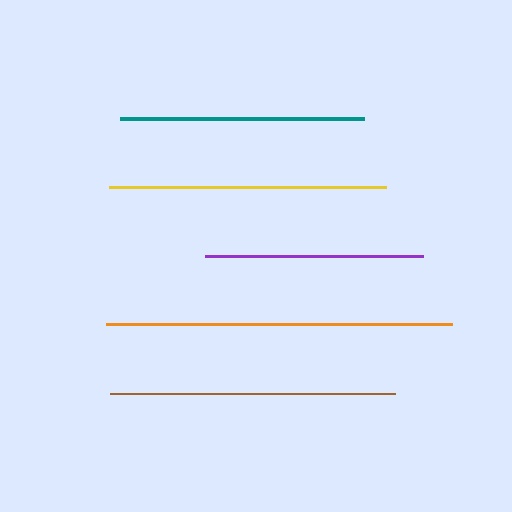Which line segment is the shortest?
The purple line is the shortest at approximately 218 pixels.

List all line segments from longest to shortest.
From longest to shortest: orange, brown, yellow, teal, purple.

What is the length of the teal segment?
The teal segment is approximately 245 pixels long.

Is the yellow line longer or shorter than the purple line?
The yellow line is longer than the purple line.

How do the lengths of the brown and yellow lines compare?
The brown and yellow lines are approximately the same length.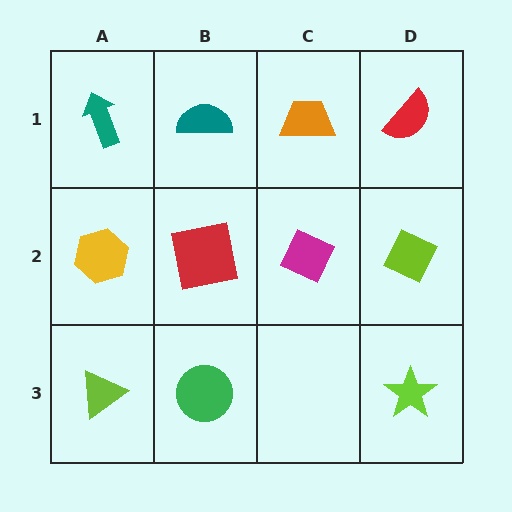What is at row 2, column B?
A red square.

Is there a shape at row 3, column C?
No, that cell is empty.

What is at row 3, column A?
A lime triangle.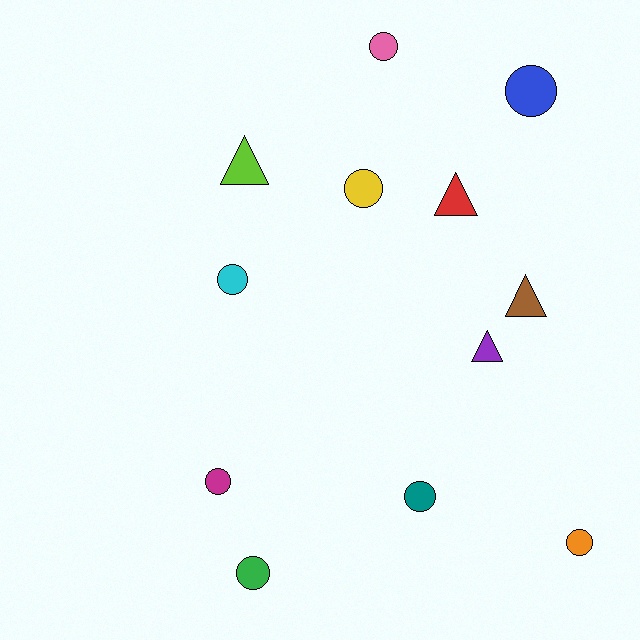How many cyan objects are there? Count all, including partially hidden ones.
There is 1 cyan object.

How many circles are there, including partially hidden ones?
There are 8 circles.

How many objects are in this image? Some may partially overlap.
There are 12 objects.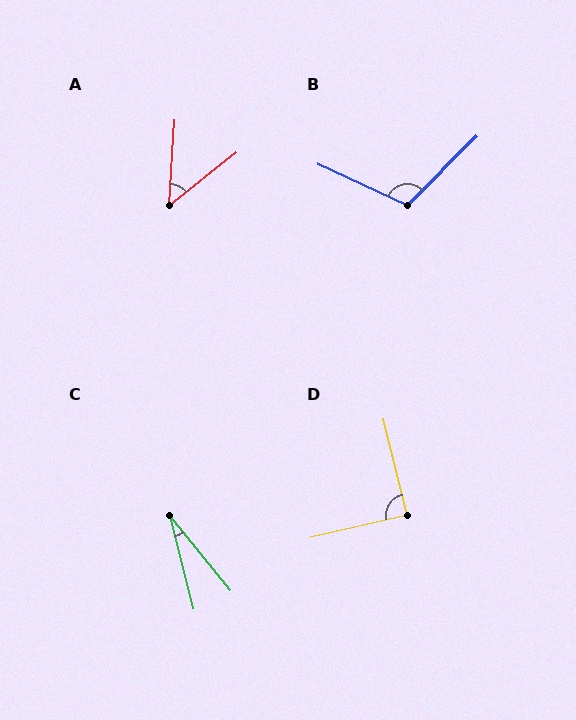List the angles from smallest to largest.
C (25°), A (48°), D (90°), B (110°).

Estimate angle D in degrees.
Approximately 90 degrees.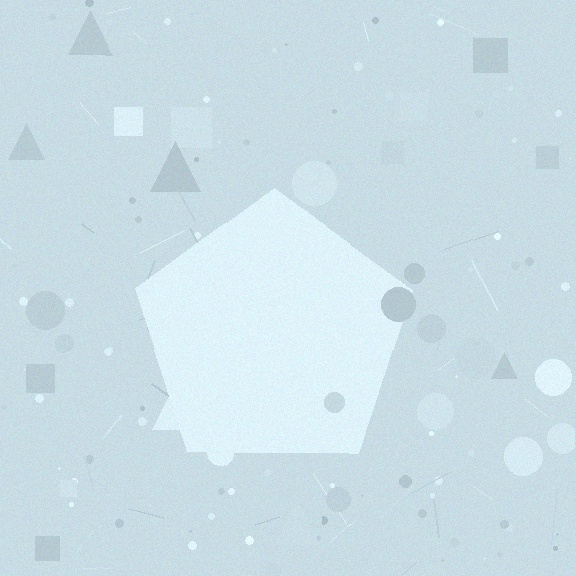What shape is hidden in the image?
A pentagon is hidden in the image.